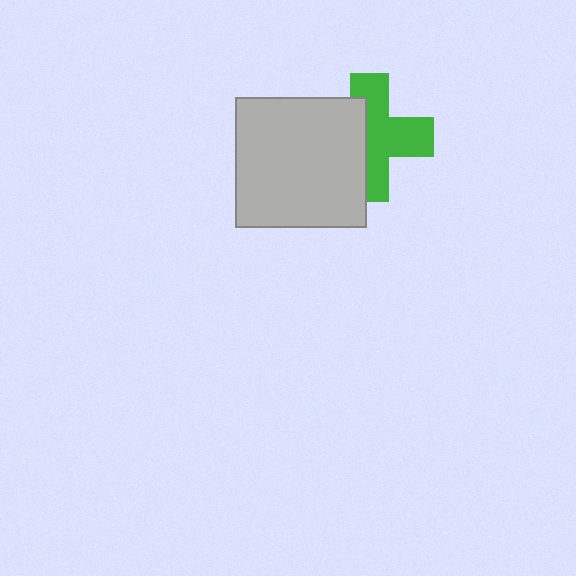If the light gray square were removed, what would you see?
You would see the complete green cross.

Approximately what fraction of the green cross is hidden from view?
Roughly 42% of the green cross is hidden behind the light gray square.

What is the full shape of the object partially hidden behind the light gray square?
The partially hidden object is a green cross.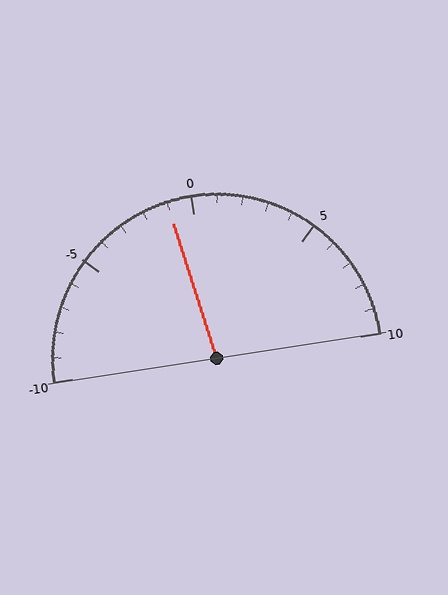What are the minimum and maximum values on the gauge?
The gauge ranges from -10 to 10.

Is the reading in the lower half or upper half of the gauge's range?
The reading is in the lower half of the range (-10 to 10).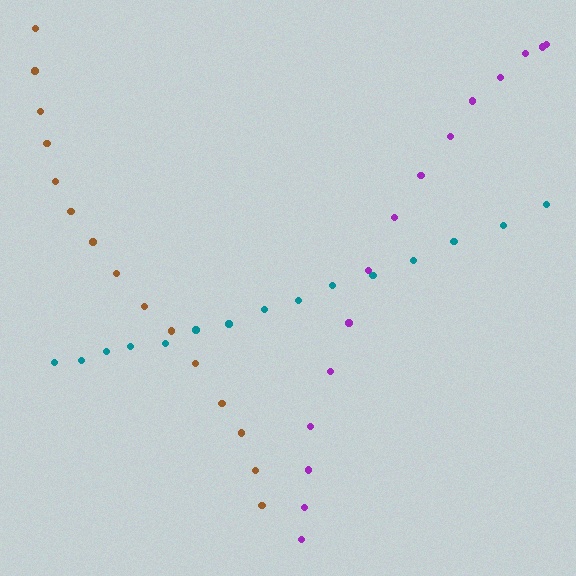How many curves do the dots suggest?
There are 3 distinct paths.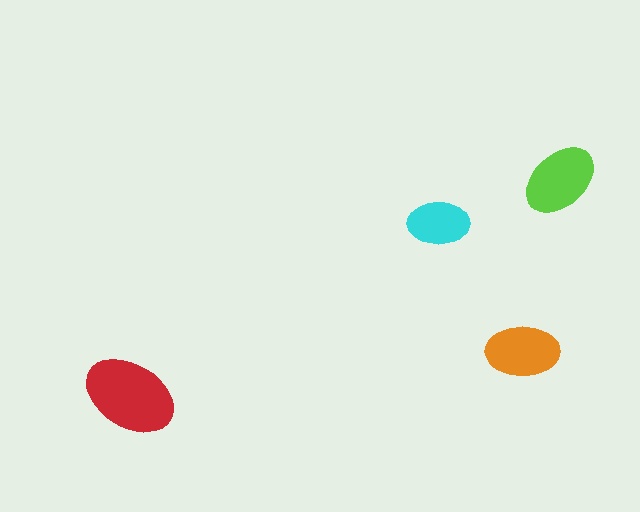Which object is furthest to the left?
The red ellipse is leftmost.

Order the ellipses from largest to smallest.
the red one, the lime one, the orange one, the cyan one.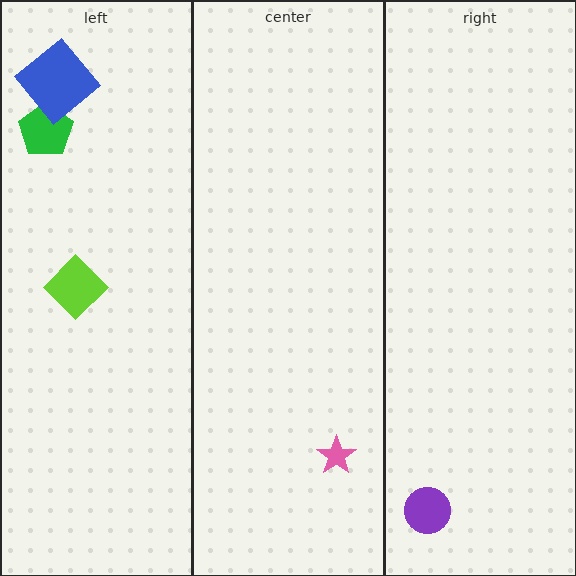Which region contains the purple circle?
The right region.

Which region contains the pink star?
The center region.